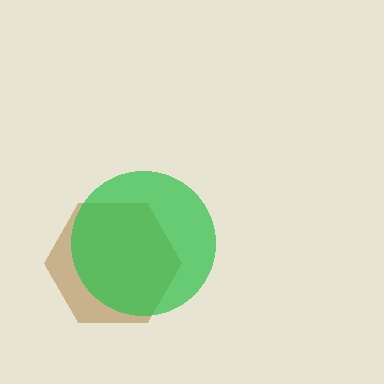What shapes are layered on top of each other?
The layered shapes are: a brown hexagon, a green circle.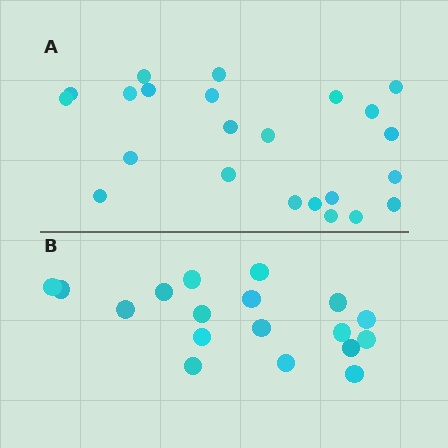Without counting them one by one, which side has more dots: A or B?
Region A (the top region) has more dots.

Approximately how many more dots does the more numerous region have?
Region A has about 5 more dots than region B.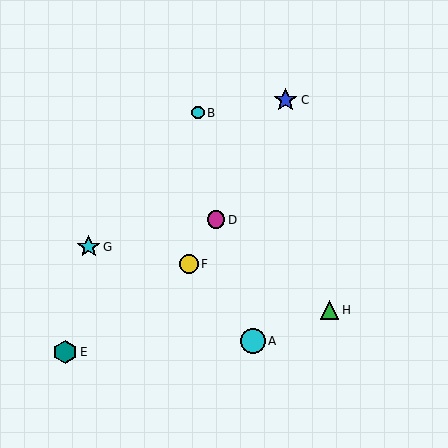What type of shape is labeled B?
Shape B is a cyan circle.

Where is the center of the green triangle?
The center of the green triangle is at (330, 310).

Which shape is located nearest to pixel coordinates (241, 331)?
The cyan circle (labeled A) at (253, 341) is nearest to that location.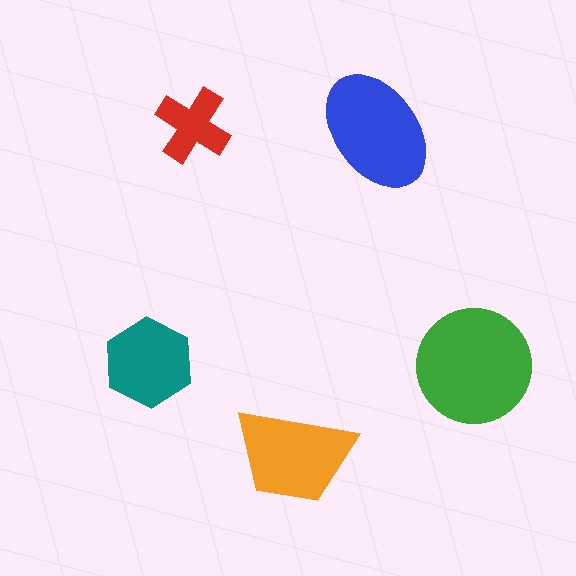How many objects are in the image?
There are 5 objects in the image.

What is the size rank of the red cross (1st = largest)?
5th.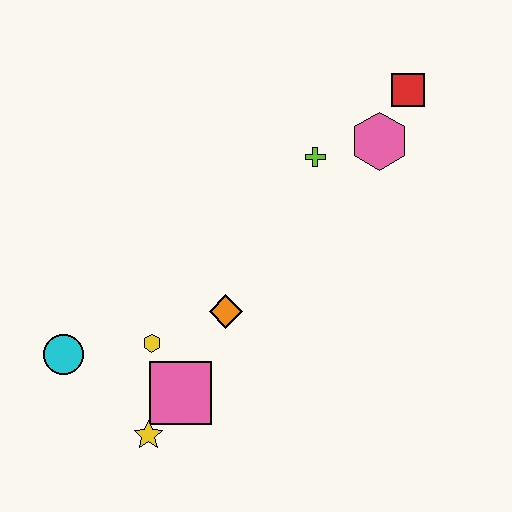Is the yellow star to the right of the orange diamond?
No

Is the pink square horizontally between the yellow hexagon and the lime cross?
Yes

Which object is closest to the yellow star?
The pink square is closest to the yellow star.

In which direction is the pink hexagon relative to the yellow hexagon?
The pink hexagon is to the right of the yellow hexagon.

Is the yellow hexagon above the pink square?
Yes